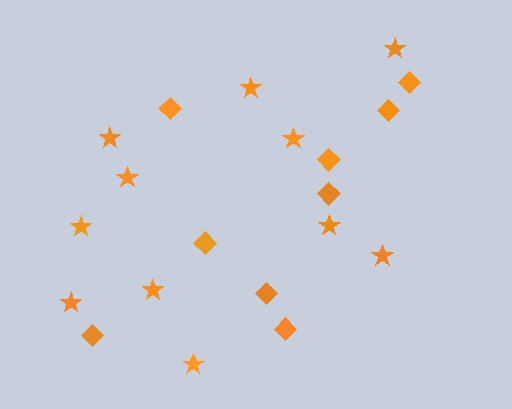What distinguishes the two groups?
There are 2 groups: one group of stars (11) and one group of diamonds (9).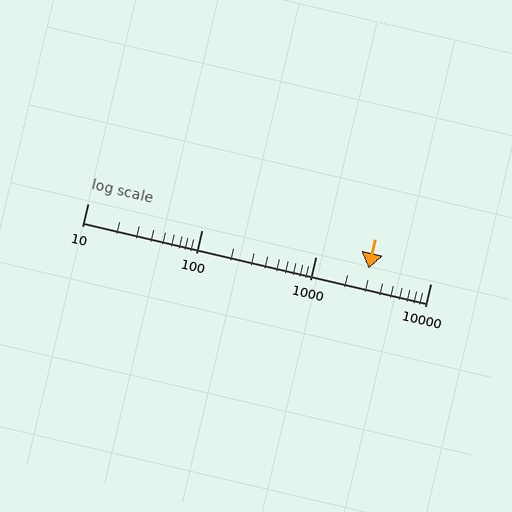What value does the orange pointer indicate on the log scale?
The pointer indicates approximately 2900.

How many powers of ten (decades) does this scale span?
The scale spans 3 decades, from 10 to 10000.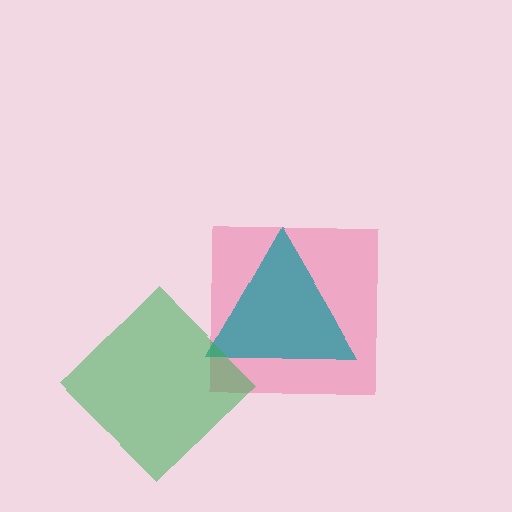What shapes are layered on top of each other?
The layered shapes are: a pink square, a teal triangle, a green diamond.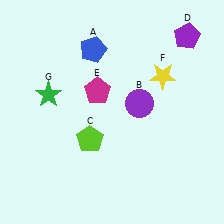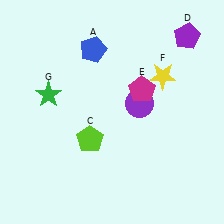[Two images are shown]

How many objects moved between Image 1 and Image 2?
1 object moved between the two images.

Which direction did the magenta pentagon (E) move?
The magenta pentagon (E) moved right.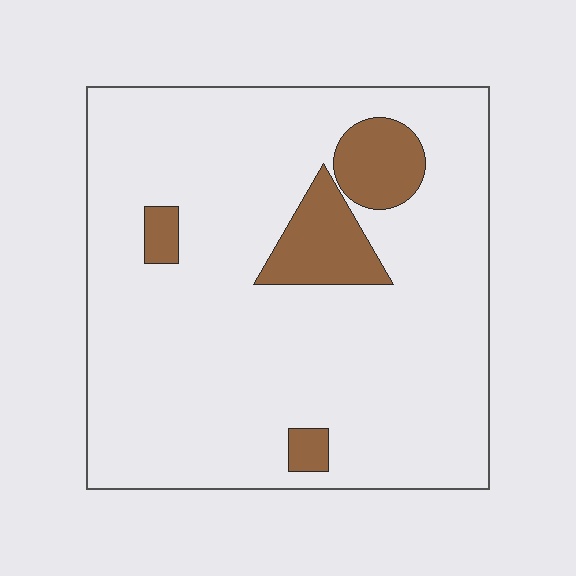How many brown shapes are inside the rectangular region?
4.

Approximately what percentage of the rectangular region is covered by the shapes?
Approximately 10%.